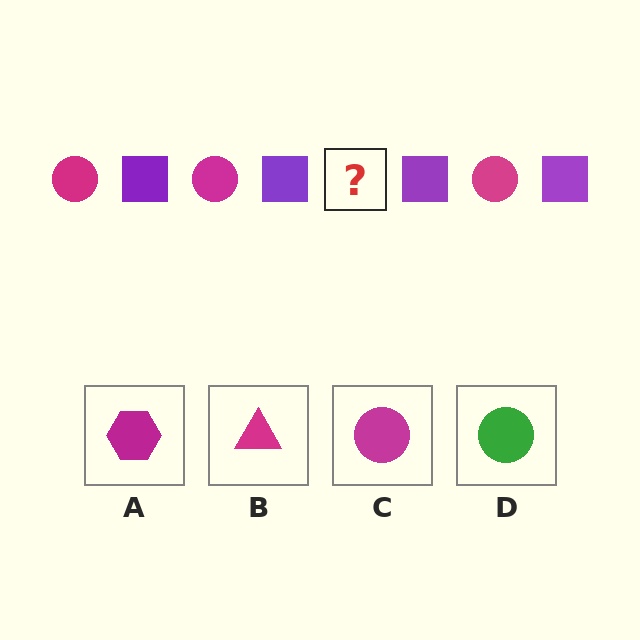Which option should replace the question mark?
Option C.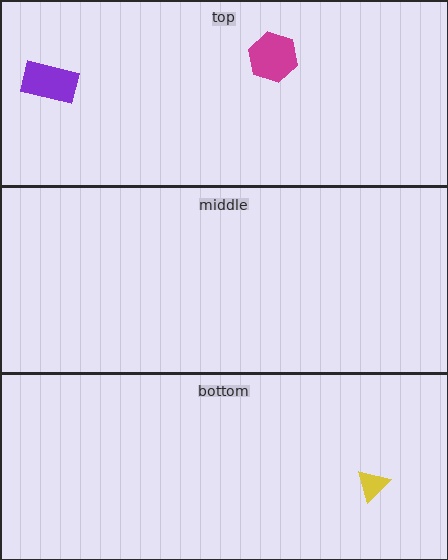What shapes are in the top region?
The purple rectangle, the magenta hexagon.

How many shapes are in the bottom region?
1.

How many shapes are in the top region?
2.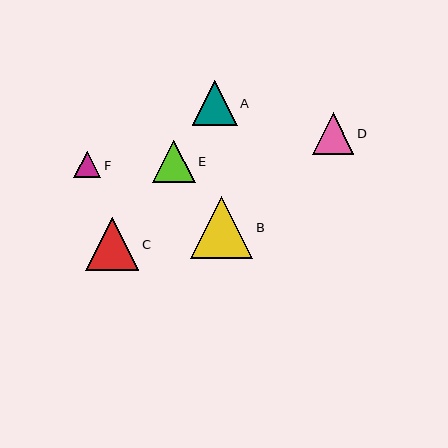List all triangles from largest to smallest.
From largest to smallest: B, C, A, E, D, F.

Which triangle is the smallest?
Triangle F is the smallest with a size of approximately 27 pixels.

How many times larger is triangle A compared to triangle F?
Triangle A is approximately 1.7 times the size of triangle F.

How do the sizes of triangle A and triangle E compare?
Triangle A and triangle E are approximately the same size.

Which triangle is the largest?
Triangle B is the largest with a size of approximately 62 pixels.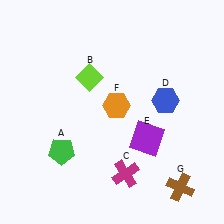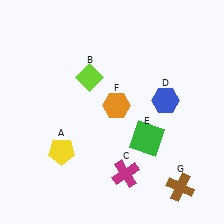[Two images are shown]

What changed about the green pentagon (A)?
In Image 1, A is green. In Image 2, it changed to yellow.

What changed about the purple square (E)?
In Image 1, E is purple. In Image 2, it changed to green.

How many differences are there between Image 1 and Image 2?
There are 2 differences between the two images.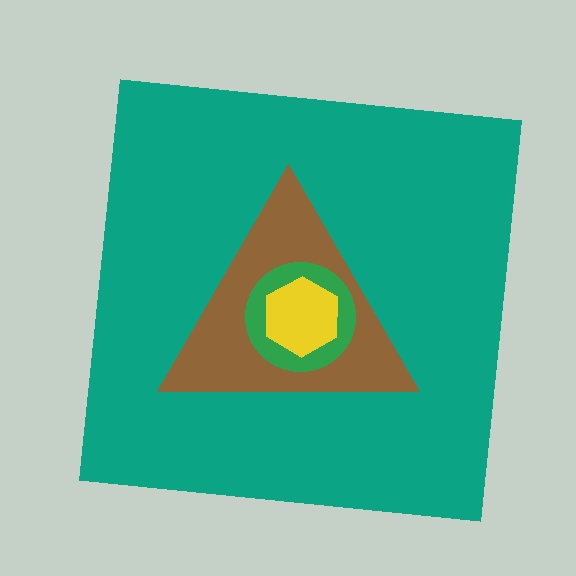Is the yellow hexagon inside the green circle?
Yes.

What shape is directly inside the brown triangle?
The green circle.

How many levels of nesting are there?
4.